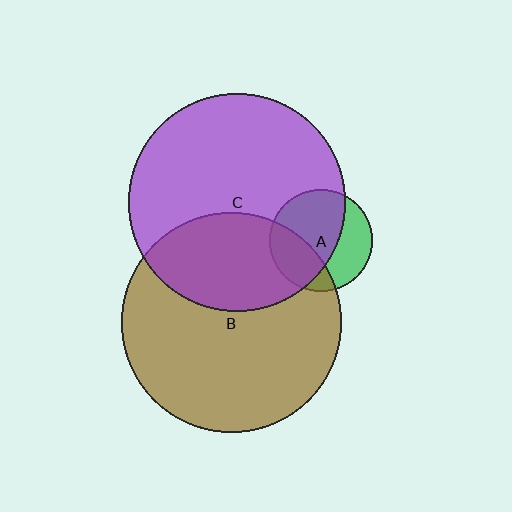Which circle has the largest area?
Circle B (brown).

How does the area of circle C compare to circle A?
Approximately 4.5 times.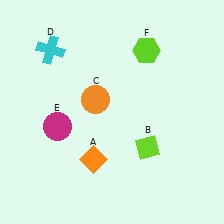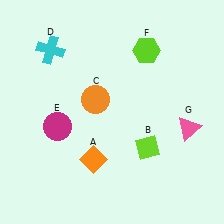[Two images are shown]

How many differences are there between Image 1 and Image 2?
There is 1 difference between the two images.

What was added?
A pink triangle (G) was added in Image 2.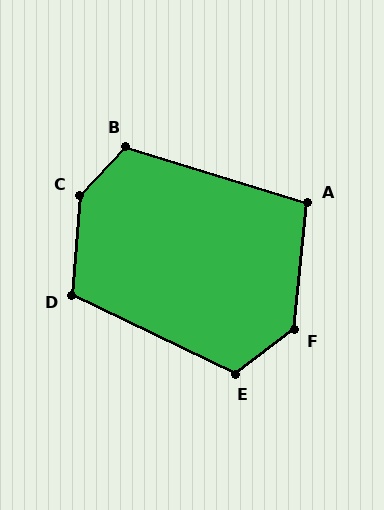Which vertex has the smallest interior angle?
A, at approximately 101 degrees.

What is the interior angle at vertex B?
Approximately 116 degrees (obtuse).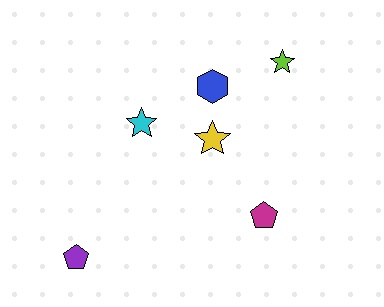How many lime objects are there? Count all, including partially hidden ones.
There is 1 lime object.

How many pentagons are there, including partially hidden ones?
There are 2 pentagons.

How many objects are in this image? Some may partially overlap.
There are 6 objects.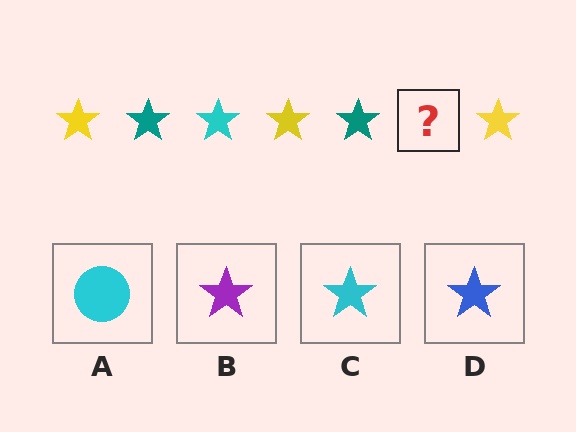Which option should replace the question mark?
Option C.